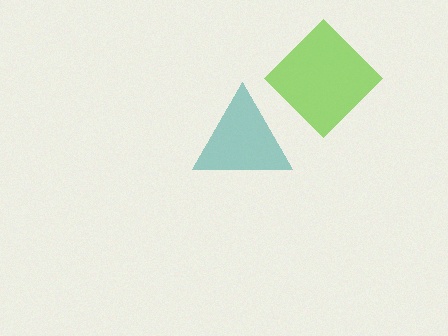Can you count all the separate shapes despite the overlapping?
Yes, there are 2 separate shapes.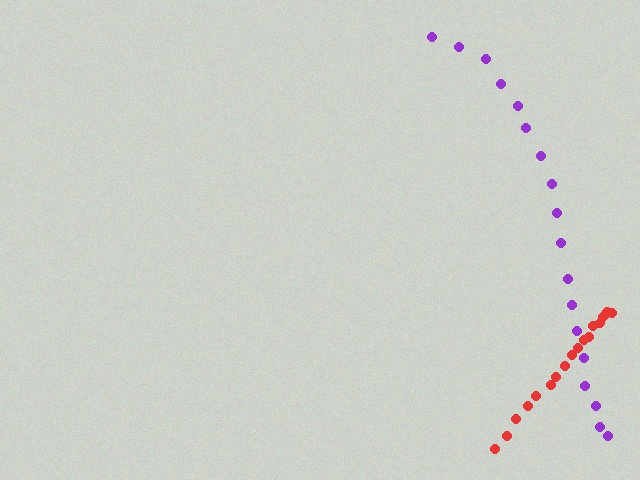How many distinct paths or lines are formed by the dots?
There are 2 distinct paths.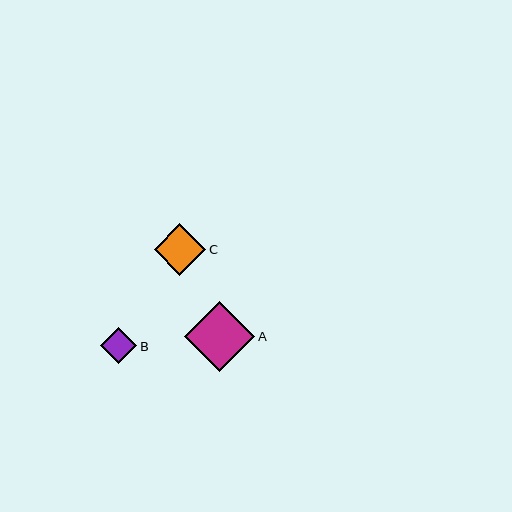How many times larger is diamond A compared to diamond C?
Diamond A is approximately 1.4 times the size of diamond C.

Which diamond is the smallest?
Diamond B is the smallest with a size of approximately 36 pixels.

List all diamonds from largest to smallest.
From largest to smallest: A, C, B.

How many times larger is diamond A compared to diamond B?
Diamond A is approximately 2.0 times the size of diamond B.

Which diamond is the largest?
Diamond A is the largest with a size of approximately 70 pixels.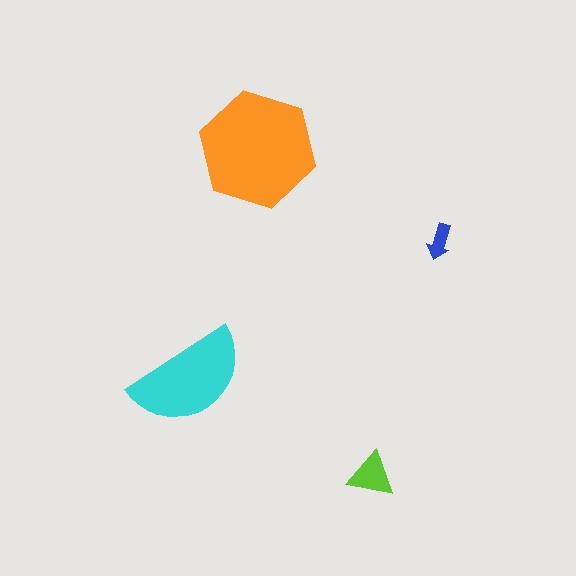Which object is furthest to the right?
The blue arrow is rightmost.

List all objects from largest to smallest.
The orange hexagon, the cyan semicircle, the lime triangle, the blue arrow.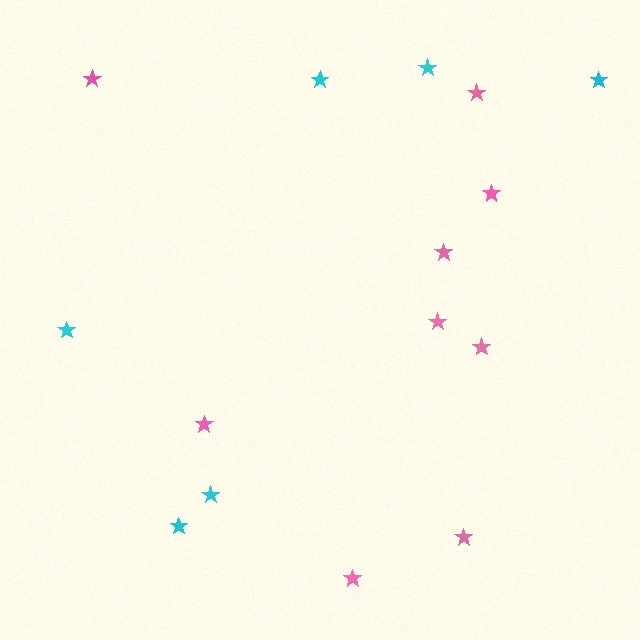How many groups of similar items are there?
There are 2 groups: one group of pink stars (9) and one group of cyan stars (6).